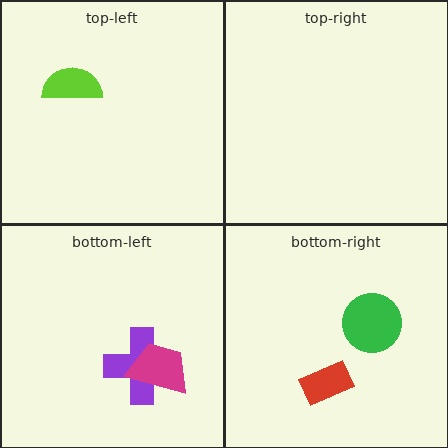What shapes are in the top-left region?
The lime semicircle.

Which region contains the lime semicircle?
The top-left region.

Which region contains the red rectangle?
The bottom-right region.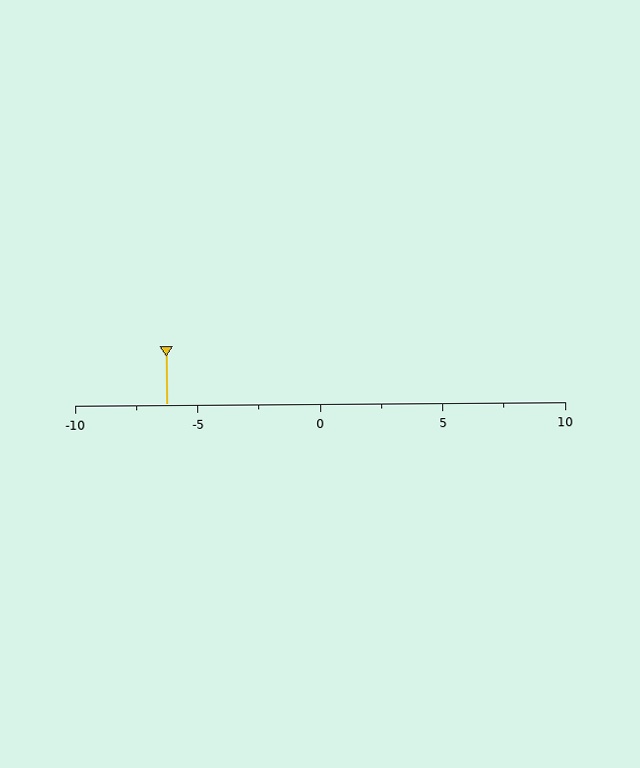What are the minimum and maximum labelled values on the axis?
The axis runs from -10 to 10.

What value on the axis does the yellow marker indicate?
The marker indicates approximately -6.2.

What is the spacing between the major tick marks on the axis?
The major ticks are spaced 5 apart.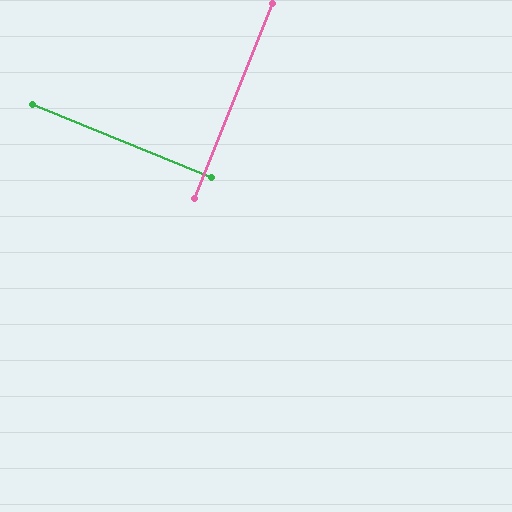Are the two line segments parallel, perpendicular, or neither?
Perpendicular — they meet at approximately 90°.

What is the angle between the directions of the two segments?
Approximately 90 degrees.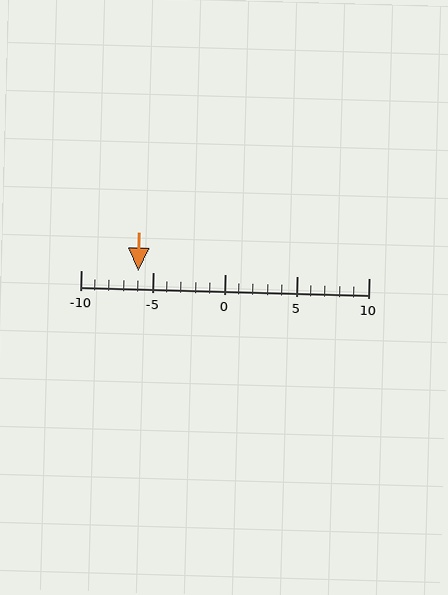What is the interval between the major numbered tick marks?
The major tick marks are spaced 5 units apart.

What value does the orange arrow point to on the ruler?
The orange arrow points to approximately -6.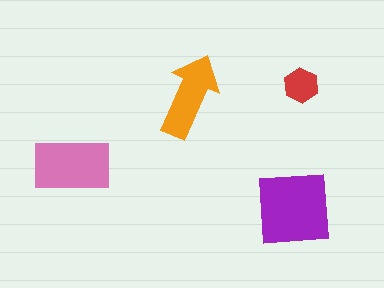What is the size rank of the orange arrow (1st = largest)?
3rd.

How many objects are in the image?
There are 4 objects in the image.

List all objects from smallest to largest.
The red hexagon, the orange arrow, the pink rectangle, the purple square.